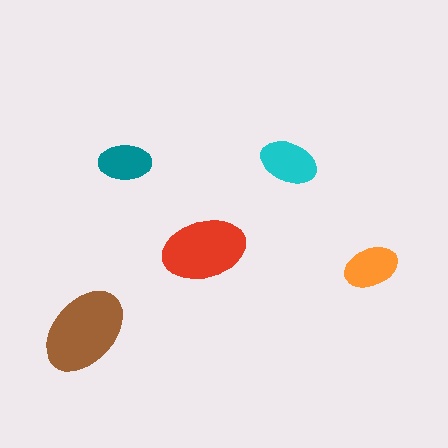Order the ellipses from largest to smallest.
the brown one, the red one, the cyan one, the orange one, the teal one.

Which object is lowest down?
The brown ellipse is bottommost.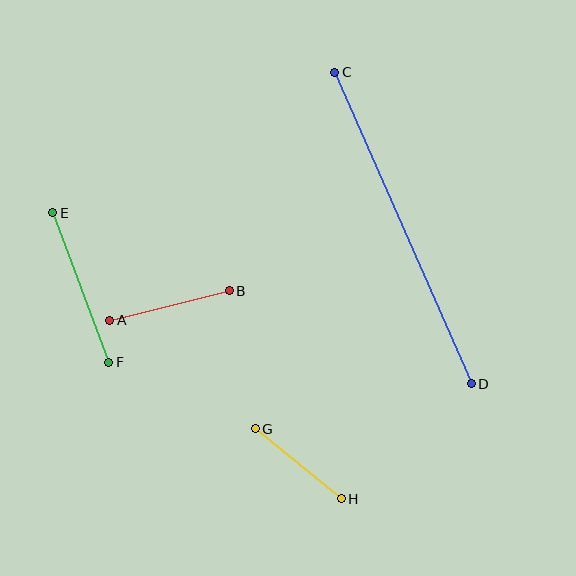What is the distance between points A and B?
The distance is approximately 123 pixels.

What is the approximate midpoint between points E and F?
The midpoint is at approximately (81, 288) pixels.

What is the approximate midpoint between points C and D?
The midpoint is at approximately (403, 228) pixels.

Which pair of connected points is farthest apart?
Points C and D are farthest apart.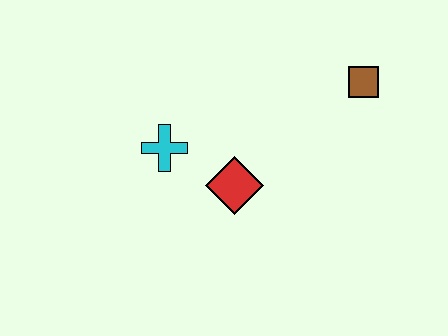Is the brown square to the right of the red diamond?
Yes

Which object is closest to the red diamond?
The cyan cross is closest to the red diamond.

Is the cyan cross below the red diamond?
No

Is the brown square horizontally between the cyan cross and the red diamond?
No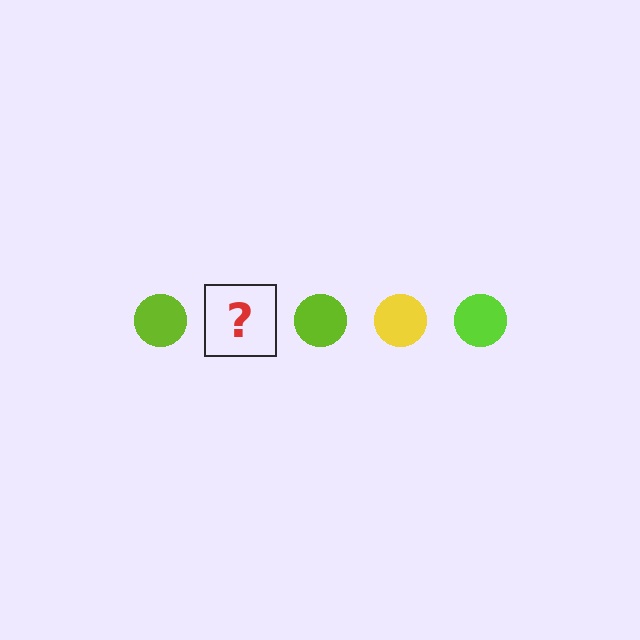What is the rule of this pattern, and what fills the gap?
The rule is that the pattern cycles through lime, yellow circles. The gap should be filled with a yellow circle.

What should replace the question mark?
The question mark should be replaced with a yellow circle.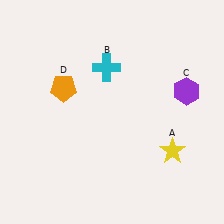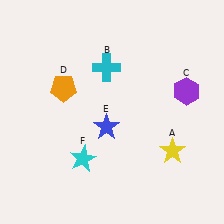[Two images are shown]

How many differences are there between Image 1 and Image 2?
There are 2 differences between the two images.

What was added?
A blue star (E), a cyan star (F) were added in Image 2.